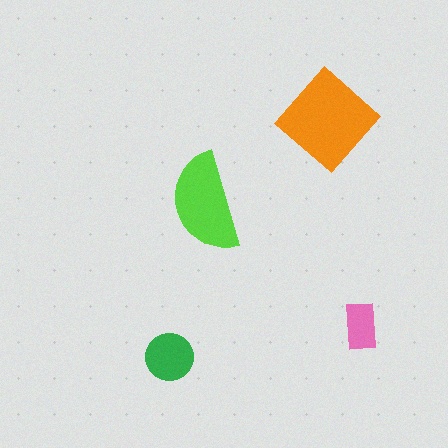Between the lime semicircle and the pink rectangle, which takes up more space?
The lime semicircle.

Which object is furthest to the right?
The pink rectangle is rightmost.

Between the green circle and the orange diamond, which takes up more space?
The orange diamond.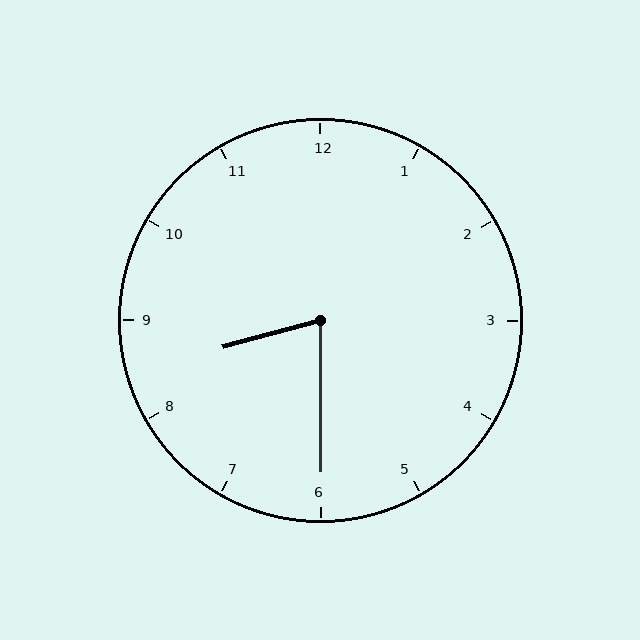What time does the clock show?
8:30.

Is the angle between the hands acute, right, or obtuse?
It is acute.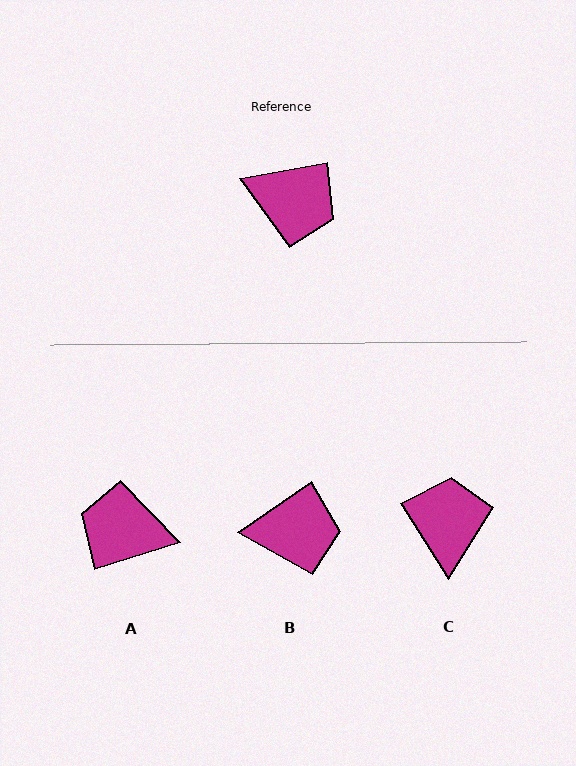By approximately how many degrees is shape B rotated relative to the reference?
Approximately 25 degrees counter-clockwise.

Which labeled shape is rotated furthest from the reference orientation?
A, about 172 degrees away.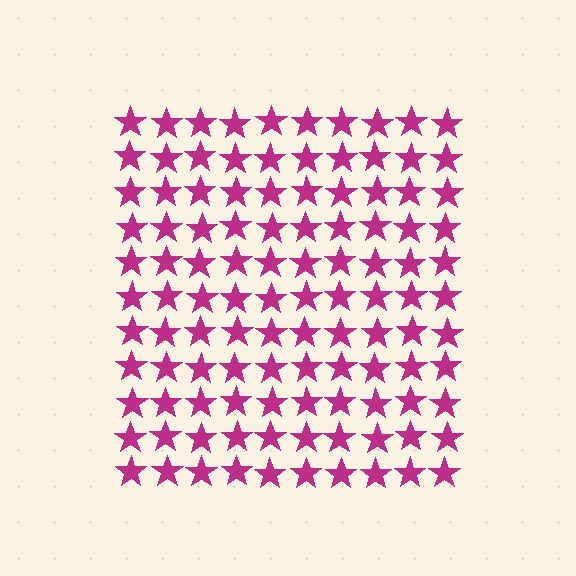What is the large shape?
The large shape is a square.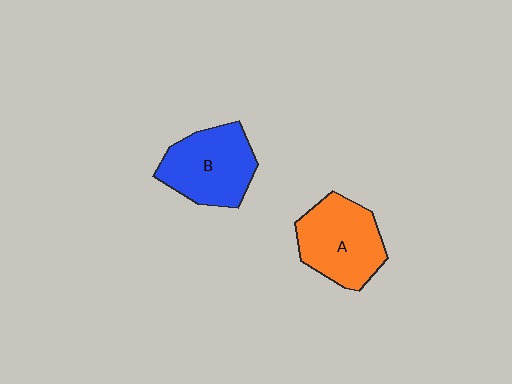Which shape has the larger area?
Shape A (orange).